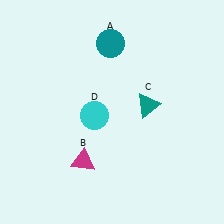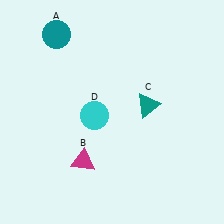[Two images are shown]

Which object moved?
The teal circle (A) moved left.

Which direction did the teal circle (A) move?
The teal circle (A) moved left.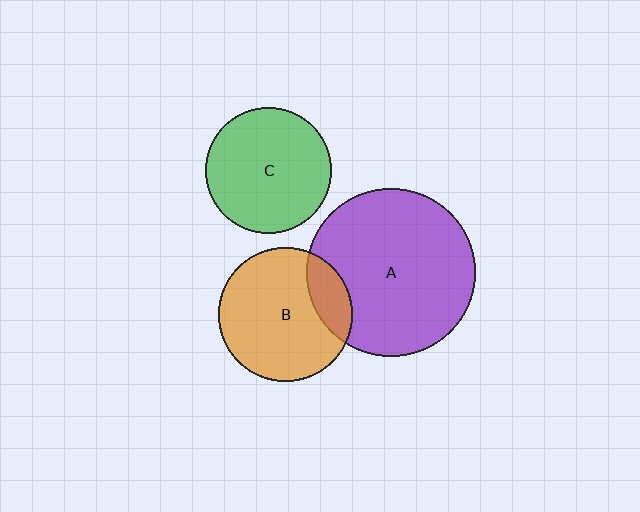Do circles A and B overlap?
Yes.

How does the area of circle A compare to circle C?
Approximately 1.8 times.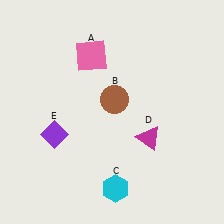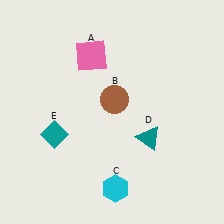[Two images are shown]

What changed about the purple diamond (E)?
In Image 1, E is purple. In Image 2, it changed to teal.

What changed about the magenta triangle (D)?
In Image 1, D is magenta. In Image 2, it changed to teal.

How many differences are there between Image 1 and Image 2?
There are 2 differences between the two images.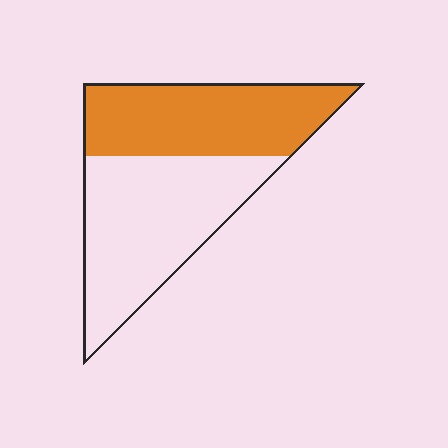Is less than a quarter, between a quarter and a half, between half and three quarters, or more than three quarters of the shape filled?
Between a quarter and a half.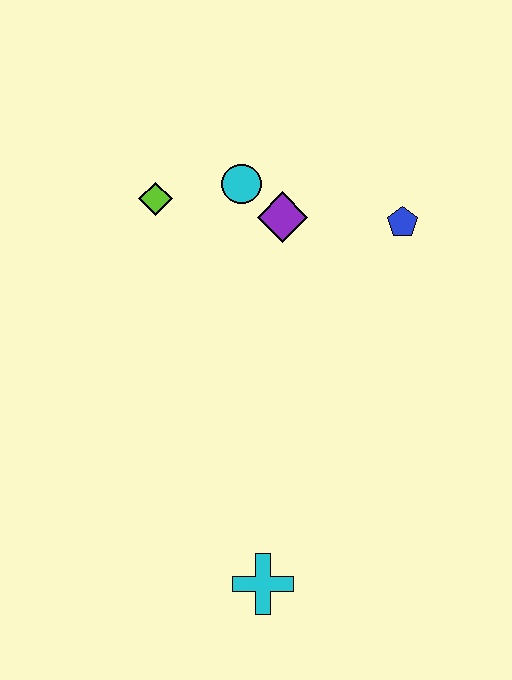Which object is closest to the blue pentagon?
The purple diamond is closest to the blue pentagon.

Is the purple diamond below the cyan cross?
No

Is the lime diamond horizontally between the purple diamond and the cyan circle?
No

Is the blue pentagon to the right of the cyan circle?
Yes